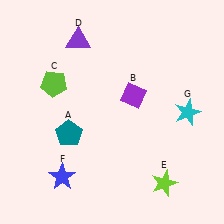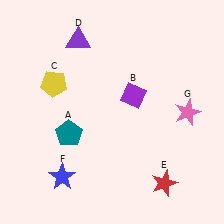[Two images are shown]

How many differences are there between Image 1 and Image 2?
There are 3 differences between the two images.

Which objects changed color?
C changed from lime to yellow. E changed from lime to red. G changed from cyan to pink.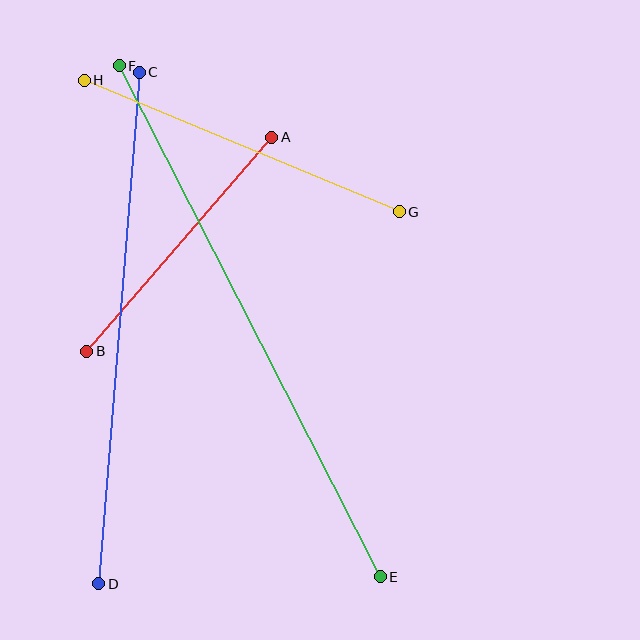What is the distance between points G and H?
The distance is approximately 342 pixels.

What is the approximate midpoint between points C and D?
The midpoint is at approximately (119, 328) pixels.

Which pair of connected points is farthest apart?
Points E and F are farthest apart.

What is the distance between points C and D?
The distance is approximately 513 pixels.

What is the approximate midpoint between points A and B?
The midpoint is at approximately (179, 244) pixels.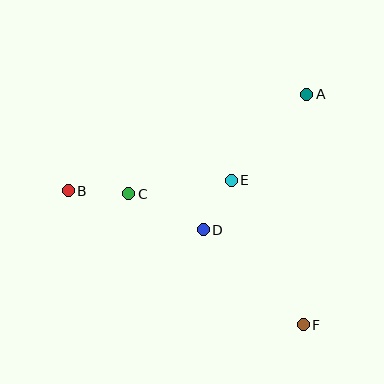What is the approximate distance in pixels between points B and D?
The distance between B and D is approximately 140 pixels.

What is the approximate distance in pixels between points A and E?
The distance between A and E is approximately 114 pixels.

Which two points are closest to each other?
Points D and E are closest to each other.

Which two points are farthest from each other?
Points B and F are farthest from each other.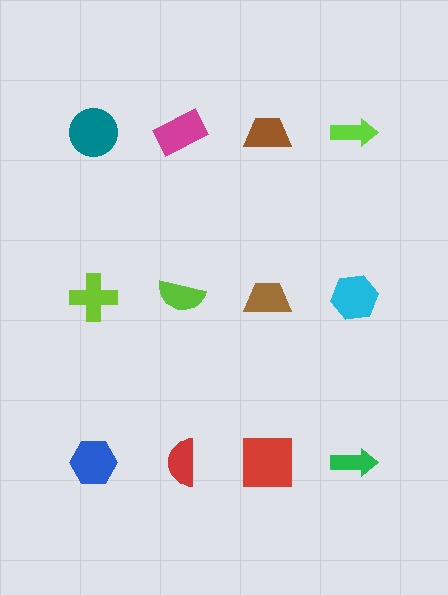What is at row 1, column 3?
A brown trapezoid.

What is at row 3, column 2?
A red semicircle.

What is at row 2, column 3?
A brown trapezoid.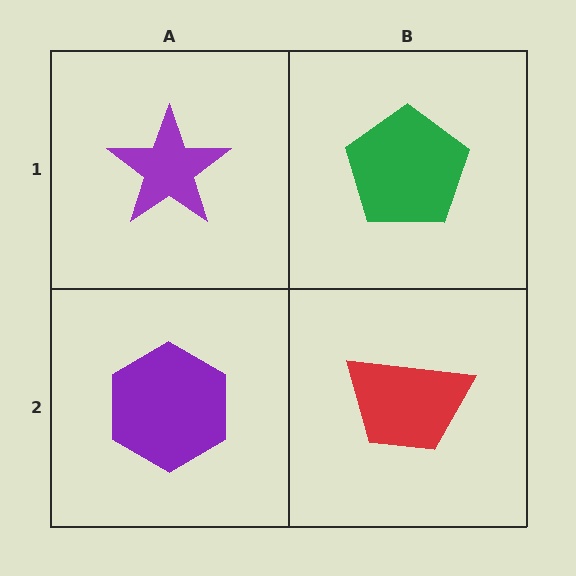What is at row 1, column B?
A green pentagon.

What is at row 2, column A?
A purple hexagon.